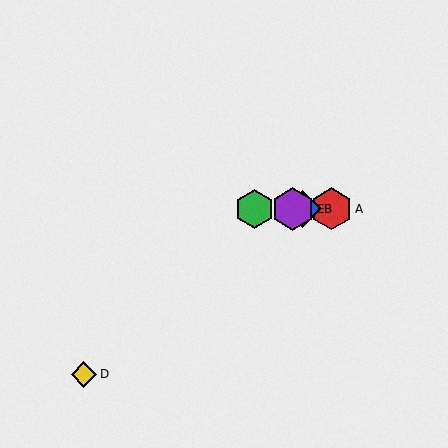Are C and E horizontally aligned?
Yes, both are at y≈209.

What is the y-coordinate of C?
Object C is at y≈209.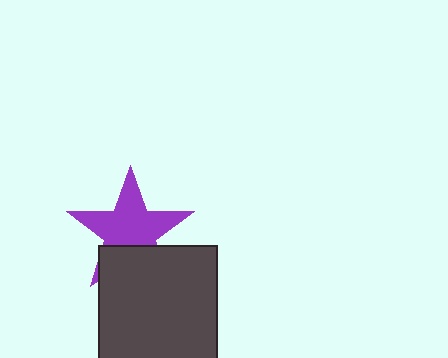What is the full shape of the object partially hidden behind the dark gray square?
The partially hidden object is a purple star.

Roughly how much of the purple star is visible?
Most of it is visible (roughly 69%).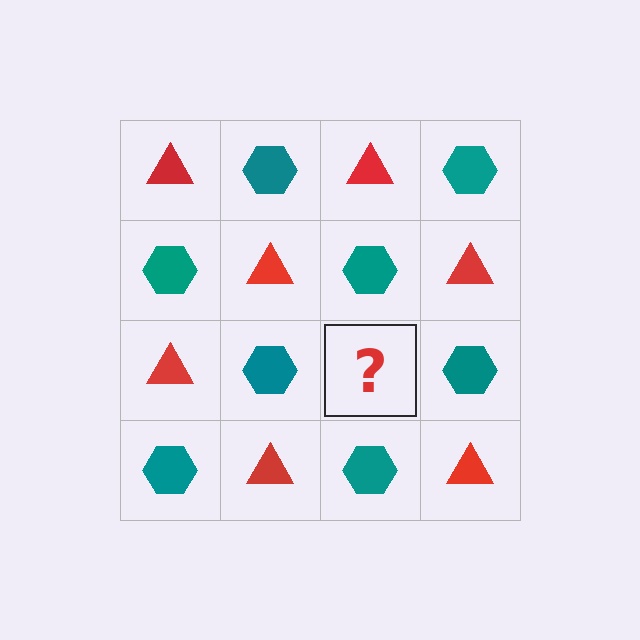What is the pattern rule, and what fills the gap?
The rule is that it alternates red triangle and teal hexagon in a checkerboard pattern. The gap should be filled with a red triangle.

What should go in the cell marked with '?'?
The missing cell should contain a red triangle.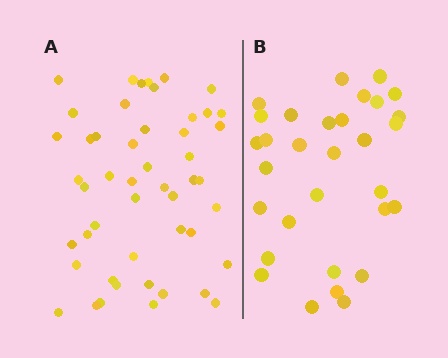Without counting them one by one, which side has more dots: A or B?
Region A (the left region) has more dots.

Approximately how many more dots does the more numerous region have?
Region A has approximately 20 more dots than region B.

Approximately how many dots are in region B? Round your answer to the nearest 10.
About 30 dots. (The exact count is 31, which rounds to 30.)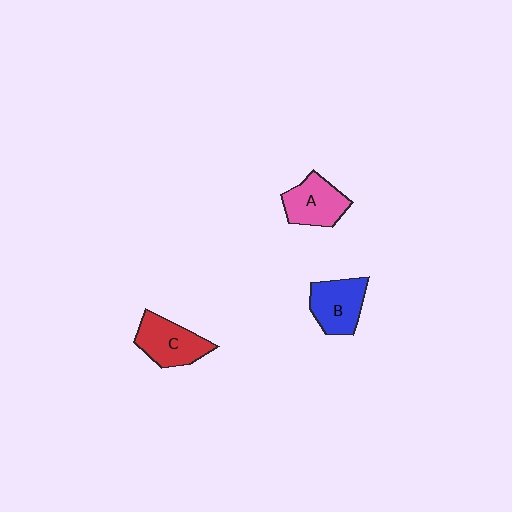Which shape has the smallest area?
Shape A (pink).